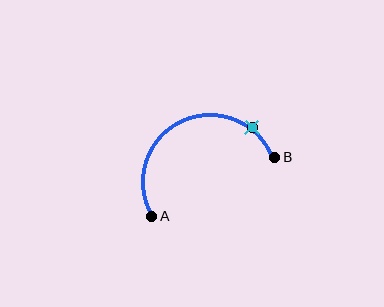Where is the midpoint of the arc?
The arc midpoint is the point on the curve farthest from the straight line joining A and B. It sits above that line.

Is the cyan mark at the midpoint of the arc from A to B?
No. The cyan mark lies on the arc but is closer to endpoint B. The arc midpoint would be at the point on the curve equidistant along the arc from both A and B.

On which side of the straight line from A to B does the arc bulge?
The arc bulges above the straight line connecting A and B.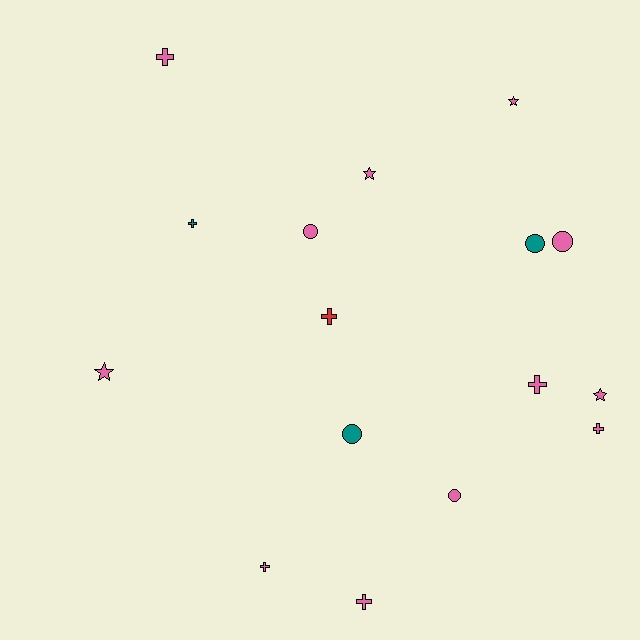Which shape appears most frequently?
Cross, with 7 objects.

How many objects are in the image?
There are 16 objects.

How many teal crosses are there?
There is 1 teal cross.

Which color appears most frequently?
Pink, with 12 objects.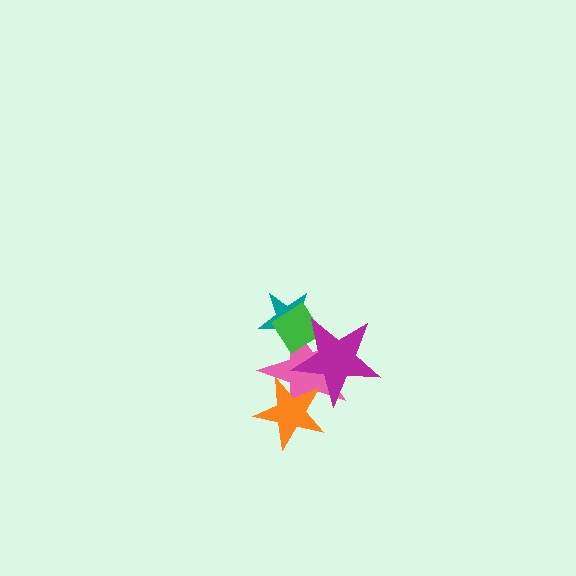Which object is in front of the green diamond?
The magenta star is in front of the green diamond.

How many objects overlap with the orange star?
2 objects overlap with the orange star.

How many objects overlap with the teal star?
3 objects overlap with the teal star.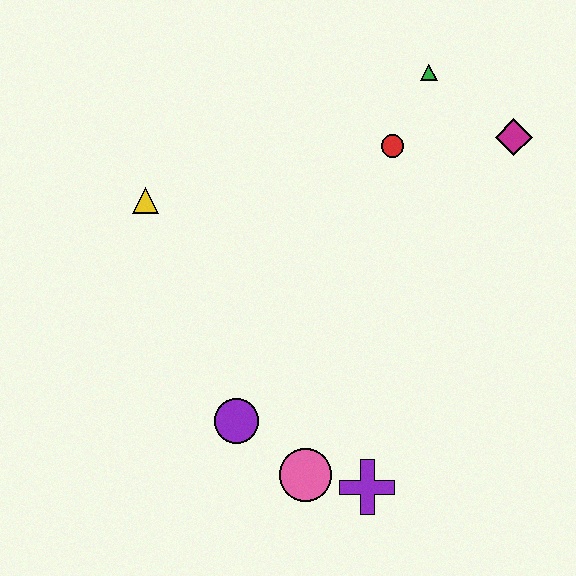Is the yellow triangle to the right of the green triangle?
No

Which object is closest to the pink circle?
The purple cross is closest to the pink circle.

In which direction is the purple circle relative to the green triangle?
The purple circle is below the green triangle.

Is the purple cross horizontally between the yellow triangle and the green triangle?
Yes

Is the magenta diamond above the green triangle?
No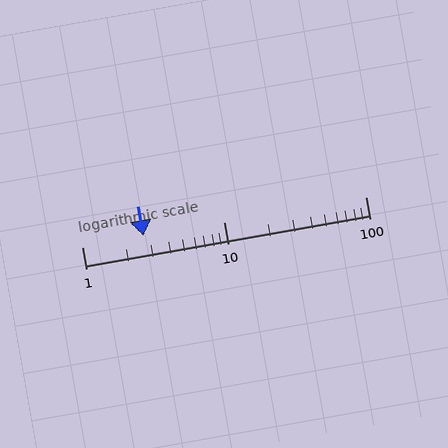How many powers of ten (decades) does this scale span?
The scale spans 2 decades, from 1 to 100.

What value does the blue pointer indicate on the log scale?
The pointer indicates approximately 2.7.